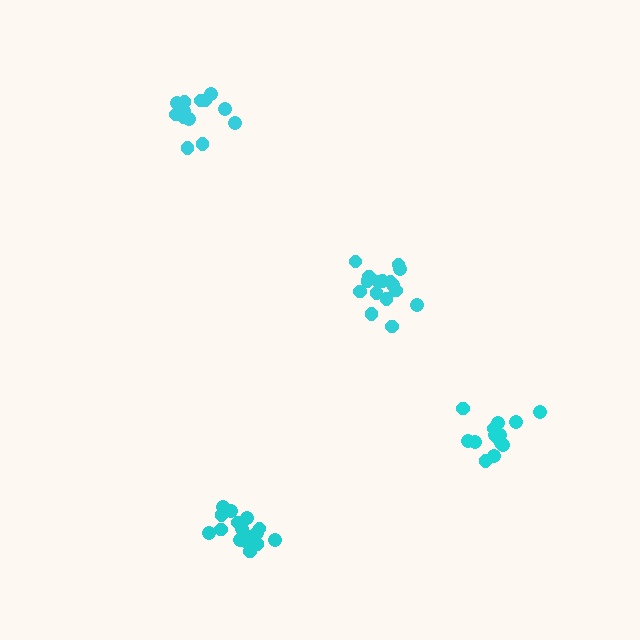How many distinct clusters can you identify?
There are 4 distinct clusters.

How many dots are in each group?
Group 1: 16 dots, Group 2: 17 dots, Group 3: 14 dots, Group 4: 14 dots (61 total).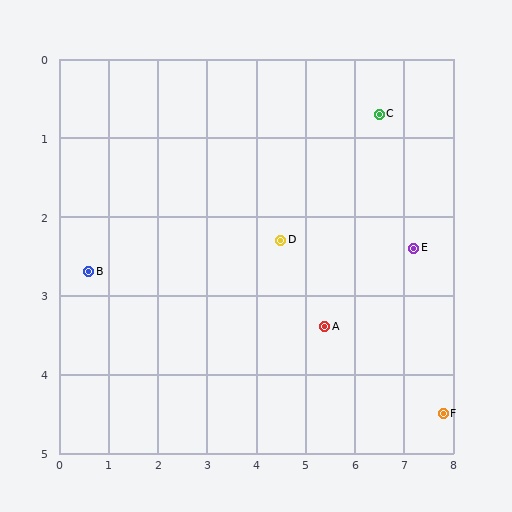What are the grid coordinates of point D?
Point D is at approximately (4.5, 2.3).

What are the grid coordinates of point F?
Point F is at approximately (7.8, 4.5).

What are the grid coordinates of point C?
Point C is at approximately (6.5, 0.7).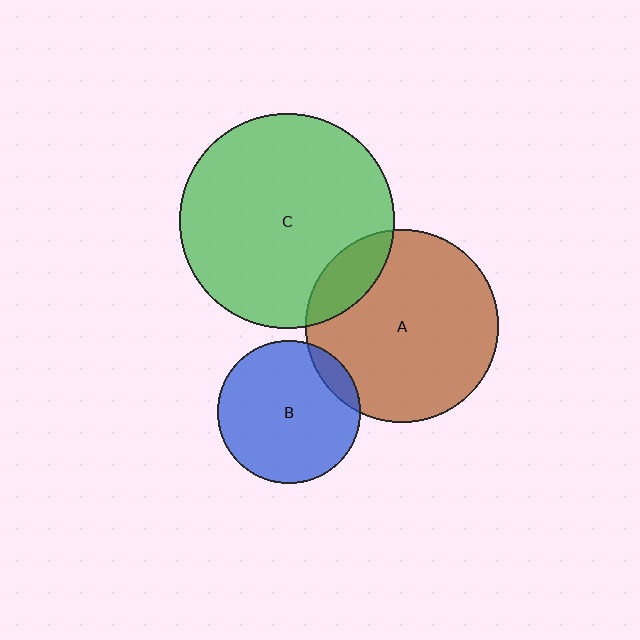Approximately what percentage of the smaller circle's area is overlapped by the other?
Approximately 10%.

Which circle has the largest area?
Circle C (green).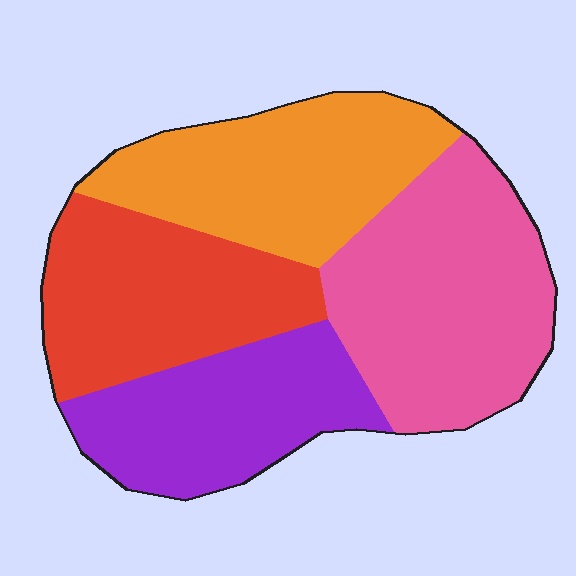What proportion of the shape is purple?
Purple takes up about one fifth (1/5) of the shape.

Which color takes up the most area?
Pink, at roughly 30%.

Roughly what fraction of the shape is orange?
Orange covers roughly 25% of the shape.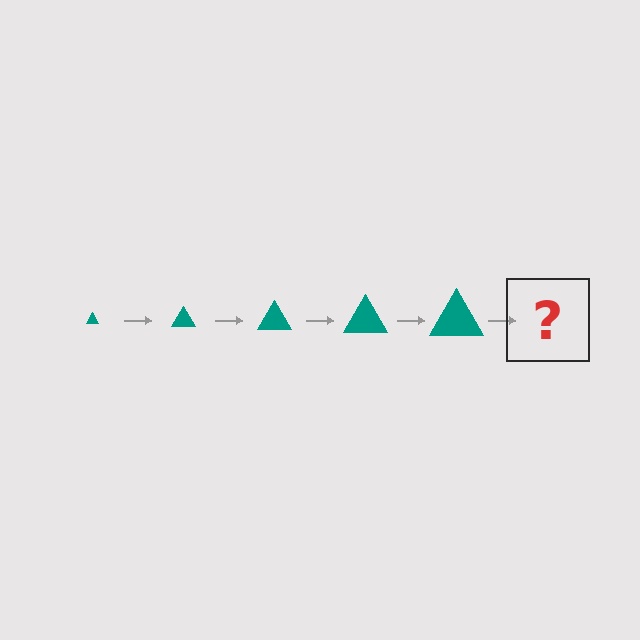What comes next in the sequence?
The next element should be a teal triangle, larger than the previous one.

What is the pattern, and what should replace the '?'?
The pattern is that the triangle gets progressively larger each step. The '?' should be a teal triangle, larger than the previous one.